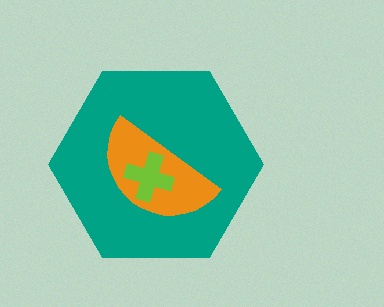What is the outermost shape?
The teal hexagon.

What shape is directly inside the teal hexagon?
The orange semicircle.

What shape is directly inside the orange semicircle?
The lime cross.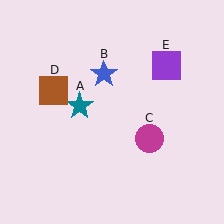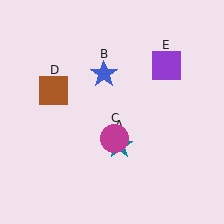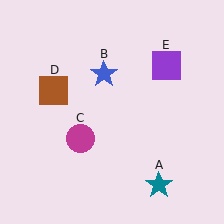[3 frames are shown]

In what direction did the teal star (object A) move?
The teal star (object A) moved down and to the right.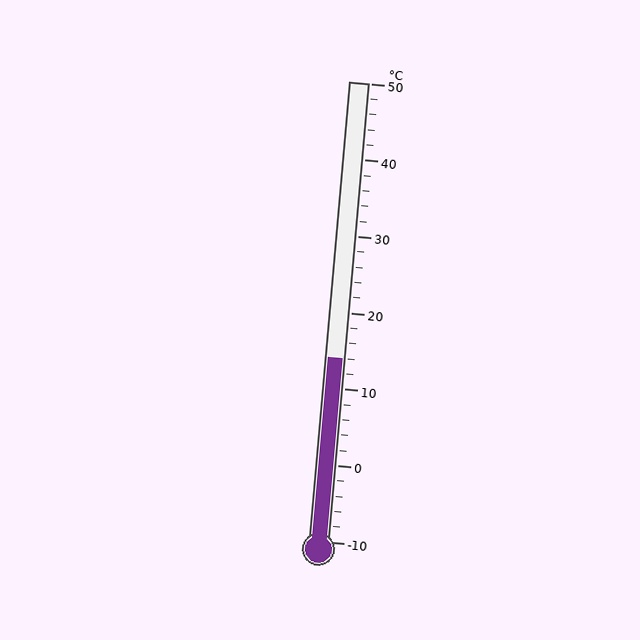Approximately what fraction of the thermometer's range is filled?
The thermometer is filled to approximately 40% of its range.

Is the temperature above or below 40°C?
The temperature is below 40°C.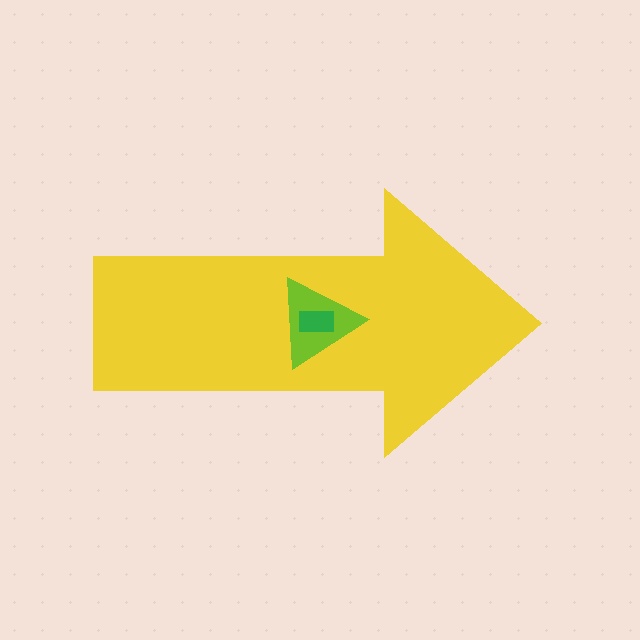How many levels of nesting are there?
3.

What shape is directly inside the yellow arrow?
The lime triangle.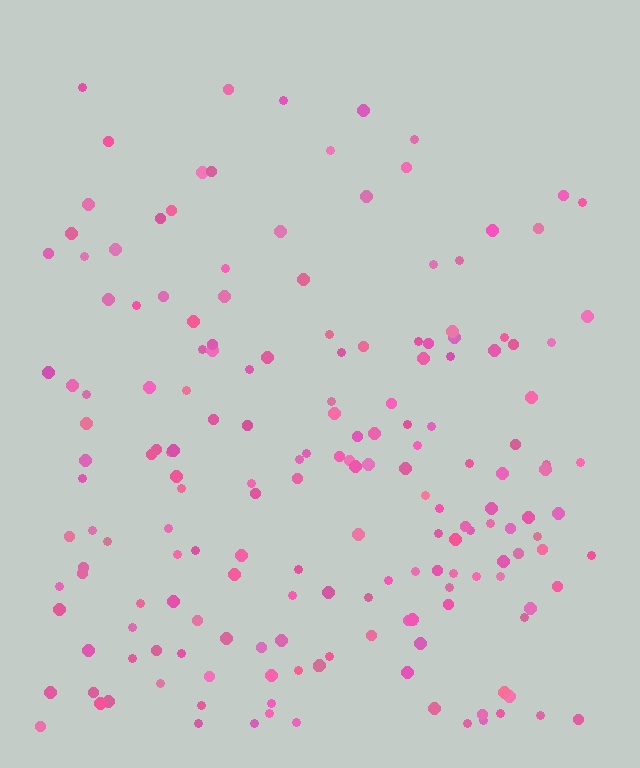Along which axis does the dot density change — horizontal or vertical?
Vertical.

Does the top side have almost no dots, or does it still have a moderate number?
Still a moderate number, just noticeably fewer than the bottom.